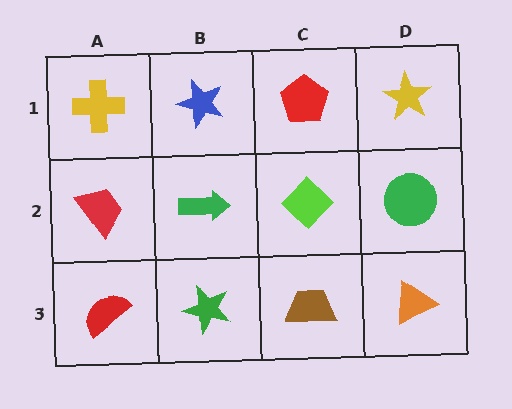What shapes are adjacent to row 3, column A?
A red trapezoid (row 2, column A), a green star (row 3, column B).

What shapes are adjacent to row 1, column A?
A red trapezoid (row 2, column A), a blue star (row 1, column B).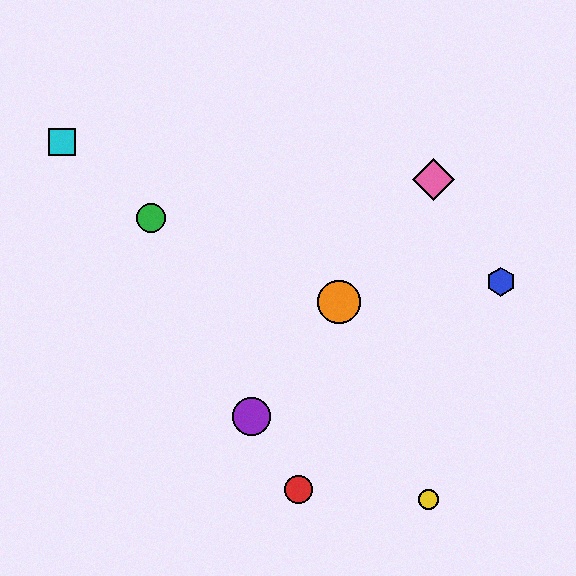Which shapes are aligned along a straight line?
The purple circle, the orange circle, the pink diamond are aligned along a straight line.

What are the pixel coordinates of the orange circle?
The orange circle is at (339, 302).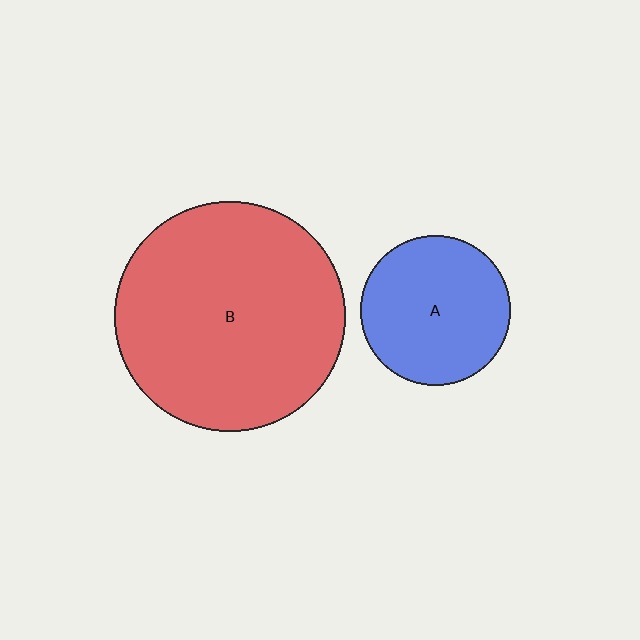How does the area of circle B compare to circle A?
Approximately 2.3 times.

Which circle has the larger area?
Circle B (red).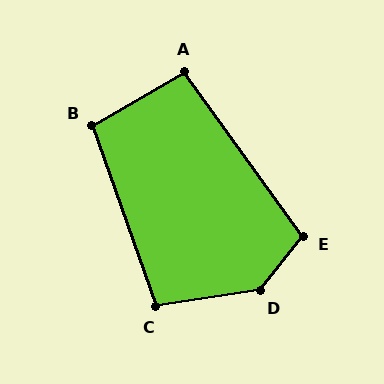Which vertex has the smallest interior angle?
A, at approximately 96 degrees.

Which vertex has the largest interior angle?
D, at approximately 137 degrees.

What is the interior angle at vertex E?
Approximately 106 degrees (obtuse).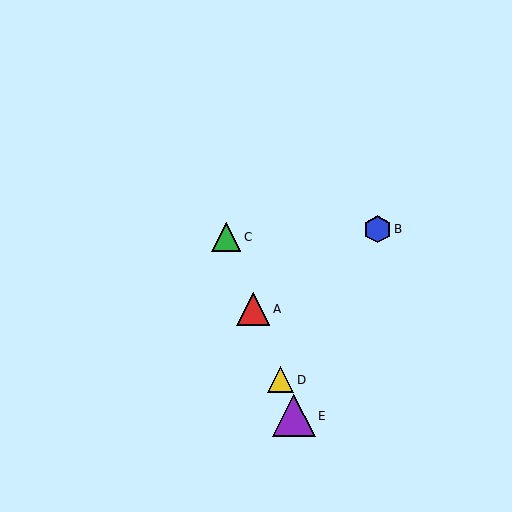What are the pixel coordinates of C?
Object C is at (226, 237).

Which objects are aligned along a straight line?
Objects A, C, D, E are aligned along a straight line.